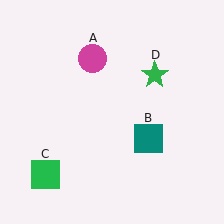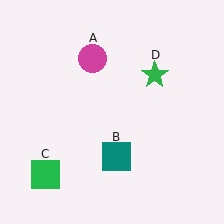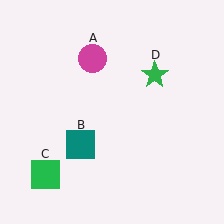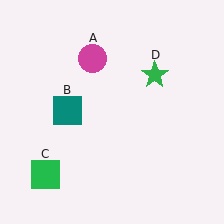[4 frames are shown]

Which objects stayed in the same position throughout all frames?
Magenta circle (object A) and green square (object C) and green star (object D) remained stationary.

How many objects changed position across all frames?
1 object changed position: teal square (object B).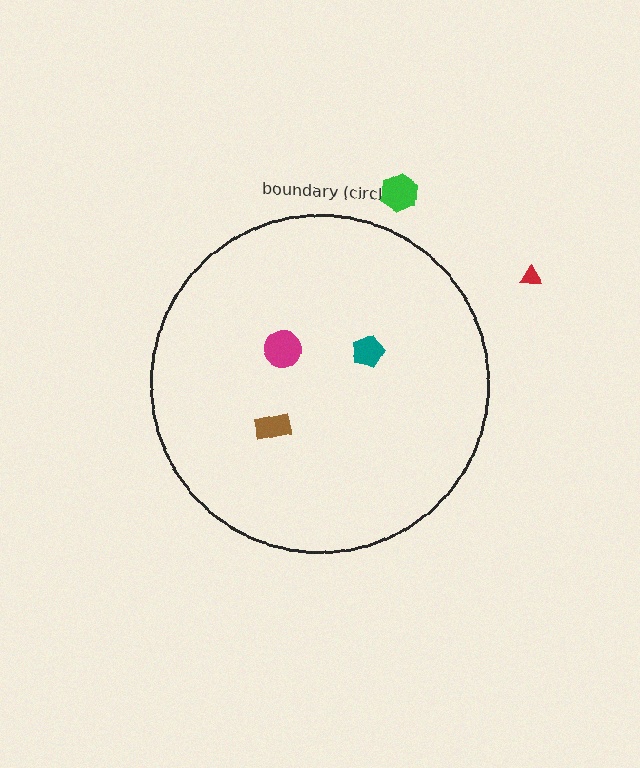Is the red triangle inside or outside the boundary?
Outside.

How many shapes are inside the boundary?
3 inside, 2 outside.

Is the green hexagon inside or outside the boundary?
Outside.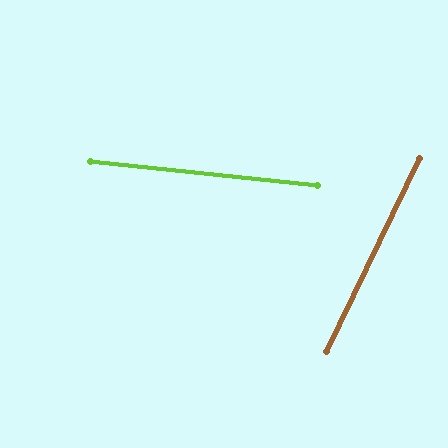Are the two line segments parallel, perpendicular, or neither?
Neither parallel nor perpendicular — they differ by about 70°.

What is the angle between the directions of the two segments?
Approximately 70 degrees.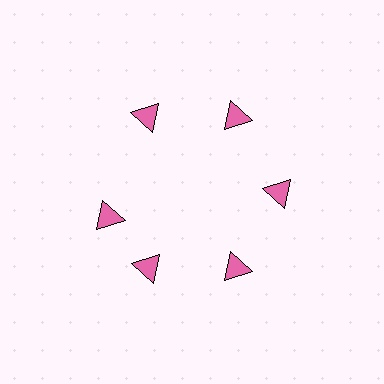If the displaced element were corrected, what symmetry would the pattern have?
It would have 6-fold rotational symmetry — the pattern would map onto itself every 60 degrees.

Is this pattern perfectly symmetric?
No. The 6 pink triangles are arranged in a ring, but one element near the 9 o'clock position is rotated out of alignment along the ring, breaking the 6-fold rotational symmetry.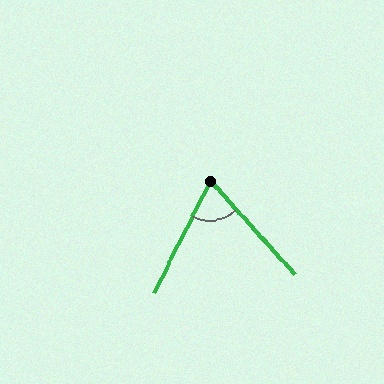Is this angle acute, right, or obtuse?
It is acute.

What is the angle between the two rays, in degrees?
Approximately 69 degrees.